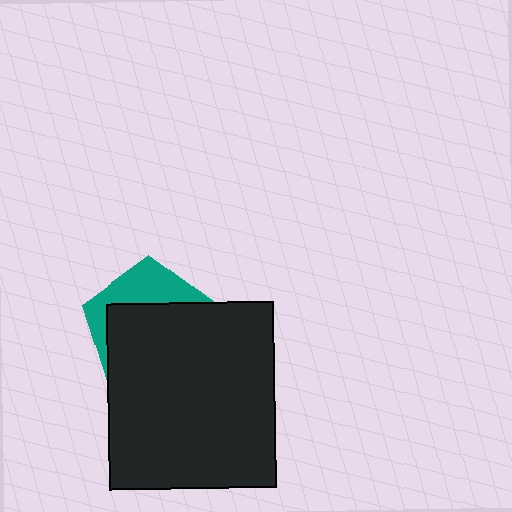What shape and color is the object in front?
The object in front is a black rectangle.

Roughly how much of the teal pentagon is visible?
A small part of it is visible (roughly 35%).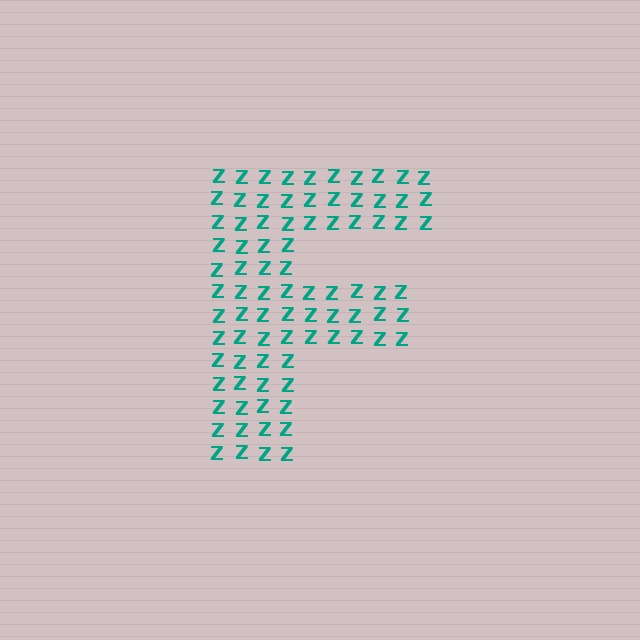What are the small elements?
The small elements are letter Z's.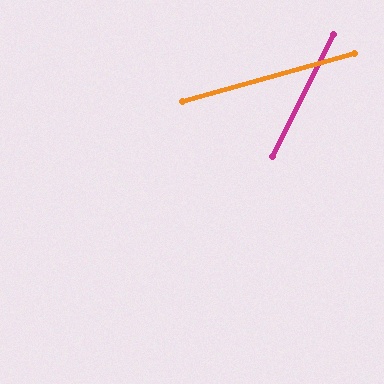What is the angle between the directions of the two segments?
Approximately 48 degrees.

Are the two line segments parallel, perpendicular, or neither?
Neither parallel nor perpendicular — they differ by about 48°.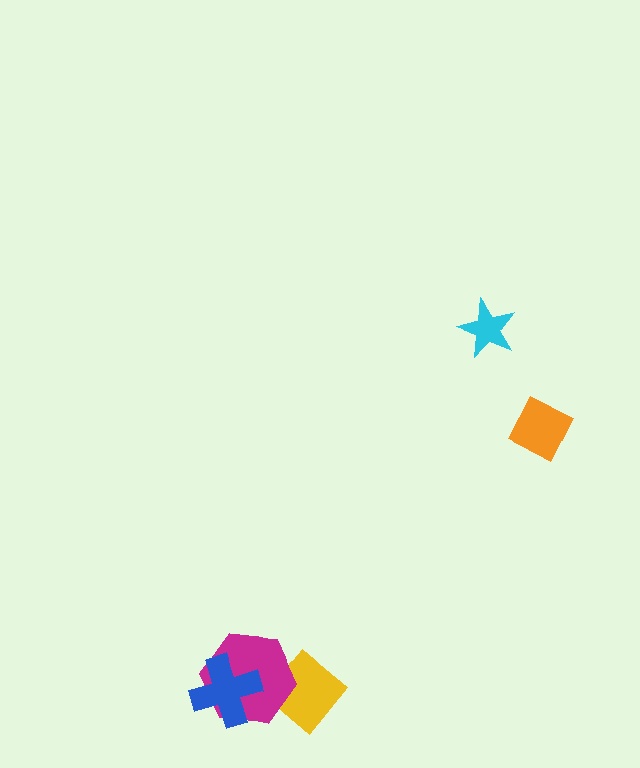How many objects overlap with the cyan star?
0 objects overlap with the cyan star.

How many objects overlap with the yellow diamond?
1 object overlaps with the yellow diamond.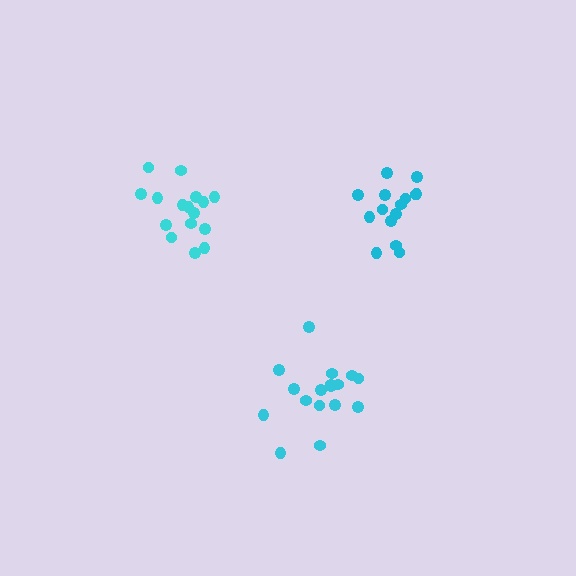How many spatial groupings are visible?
There are 3 spatial groupings.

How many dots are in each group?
Group 1: 17 dots, Group 2: 15 dots, Group 3: 17 dots (49 total).